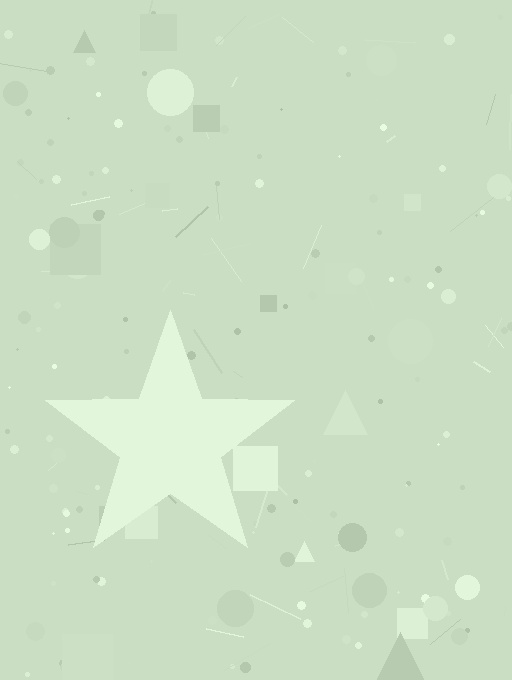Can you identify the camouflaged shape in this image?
The camouflaged shape is a star.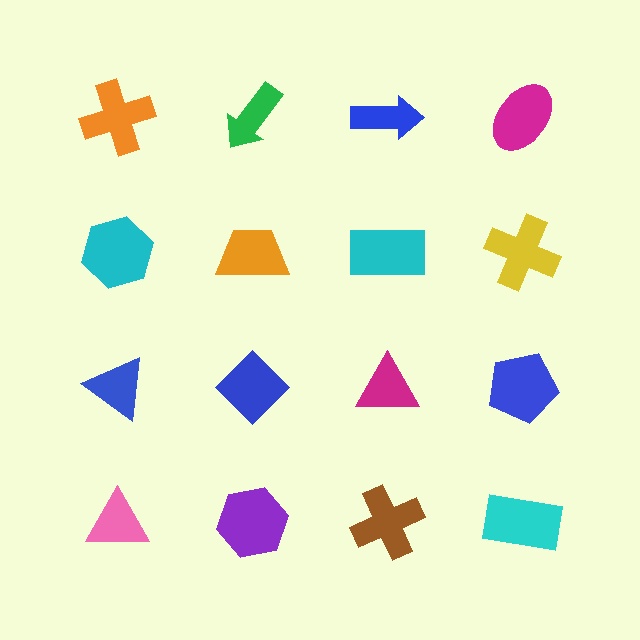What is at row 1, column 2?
A green arrow.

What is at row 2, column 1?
A cyan hexagon.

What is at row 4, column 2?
A purple hexagon.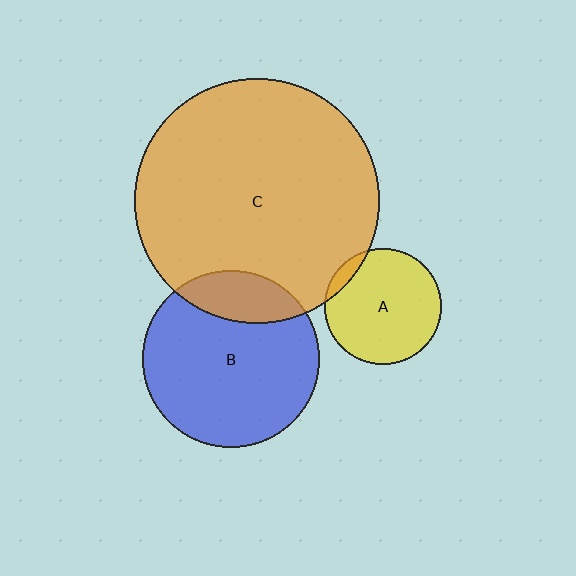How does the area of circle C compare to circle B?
Approximately 1.9 times.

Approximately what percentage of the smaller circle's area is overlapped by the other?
Approximately 20%.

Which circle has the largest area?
Circle C (orange).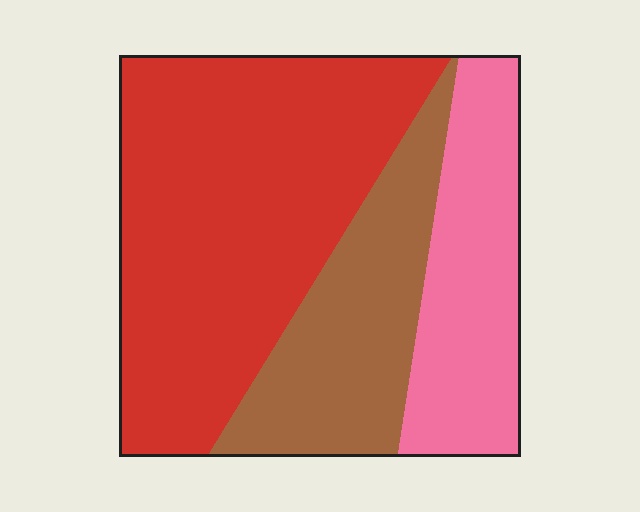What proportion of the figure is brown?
Brown takes up less than a quarter of the figure.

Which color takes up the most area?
Red, at roughly 50%.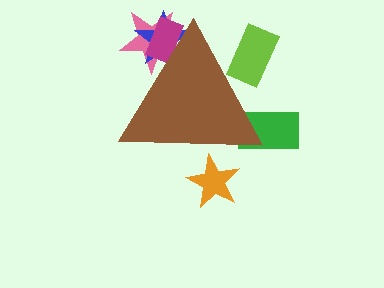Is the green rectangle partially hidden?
Yes, the green rectangle is partially hidden behind the brown triangle.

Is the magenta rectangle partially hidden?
Yes, the magenta rectangle is partially hidden behind the brown triangle.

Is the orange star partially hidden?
Yes, the orange star is partially hidden behind the brown triangle.